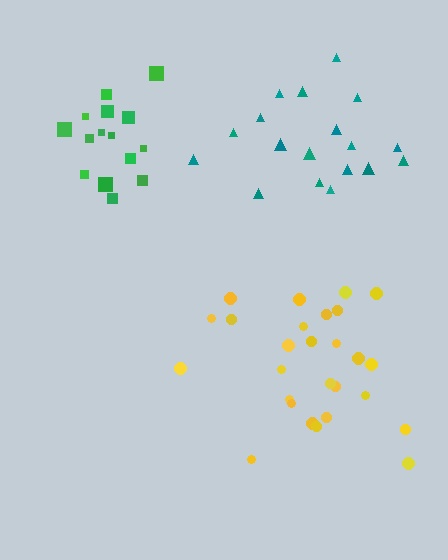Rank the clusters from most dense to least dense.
teal, green, yellow.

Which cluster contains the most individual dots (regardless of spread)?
Yellow (27).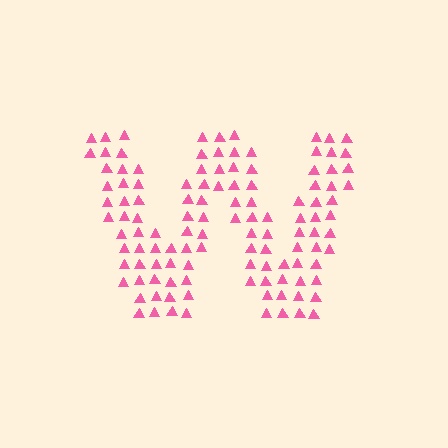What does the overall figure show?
The overall figure shows the letter W.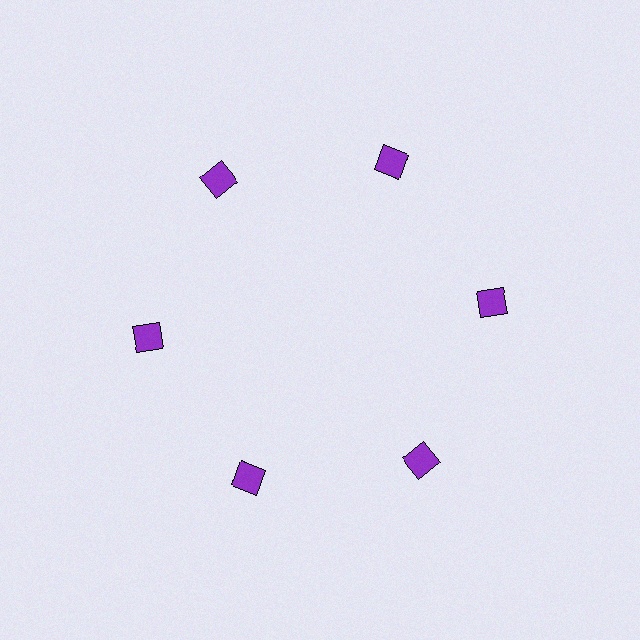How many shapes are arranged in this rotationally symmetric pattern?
There are 6 shapes, arranged in 6 groups of 1.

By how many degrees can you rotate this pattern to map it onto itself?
The pattern maps onto itself every 60 degrees of rotation.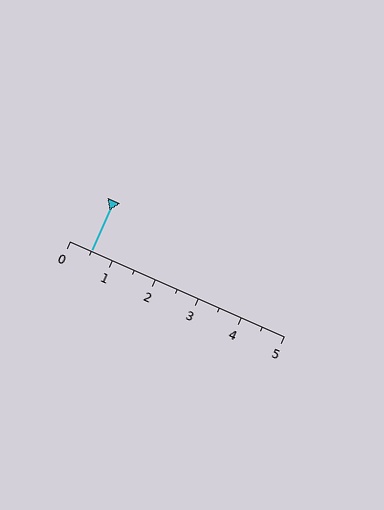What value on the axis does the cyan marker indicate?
The marker indicates approximately 0.5.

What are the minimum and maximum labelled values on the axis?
The axis runs from 0 to 5.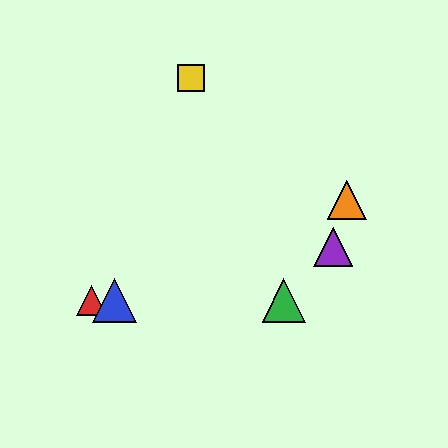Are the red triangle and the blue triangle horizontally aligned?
Yes, both are at y≈301.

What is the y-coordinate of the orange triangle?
The orange triangle is at y≈200.